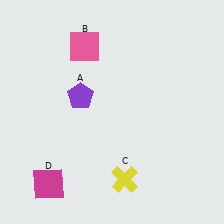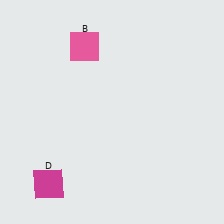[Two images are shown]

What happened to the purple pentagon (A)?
The purple pentagon (A) was removed in Image 2. It was in the top-left area of Image 1.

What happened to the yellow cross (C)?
The yellow cross (C) was removed in Image 2. It was in the bottom-right area of Image 1.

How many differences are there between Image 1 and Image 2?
There are 2 differences between the two images.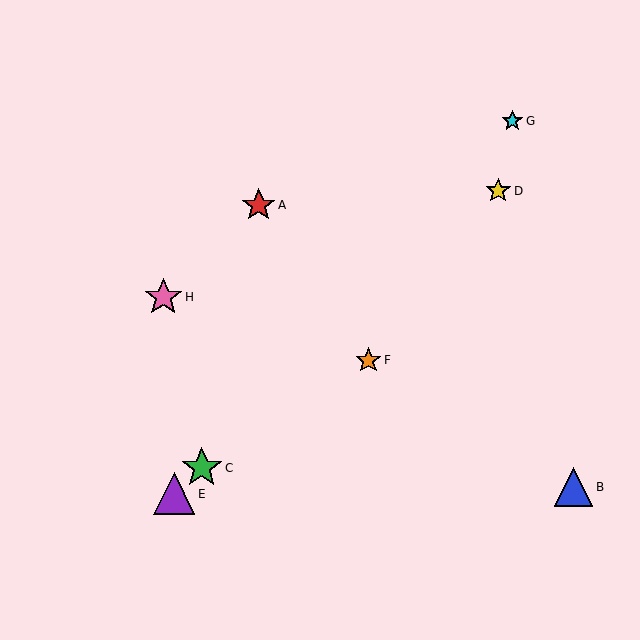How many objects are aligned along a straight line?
3 objects (C, D, E) are aligned along a straight line.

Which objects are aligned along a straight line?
Objects C, D, E are aligned along a straight line.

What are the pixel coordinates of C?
Object C is at (202, 468).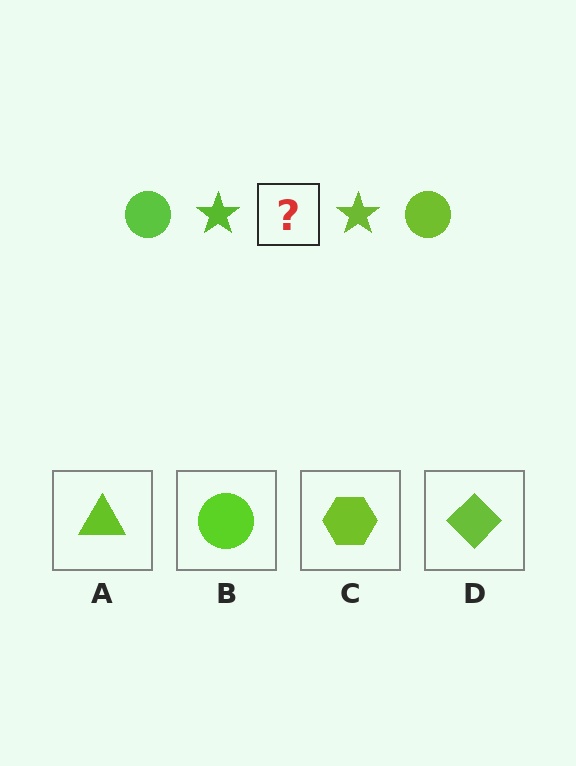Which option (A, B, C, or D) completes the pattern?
B.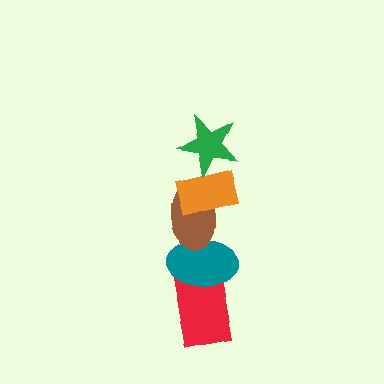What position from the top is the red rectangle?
The red rectangle is 5th from the top.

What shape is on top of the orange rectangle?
The green star is on top of the orange rectangle.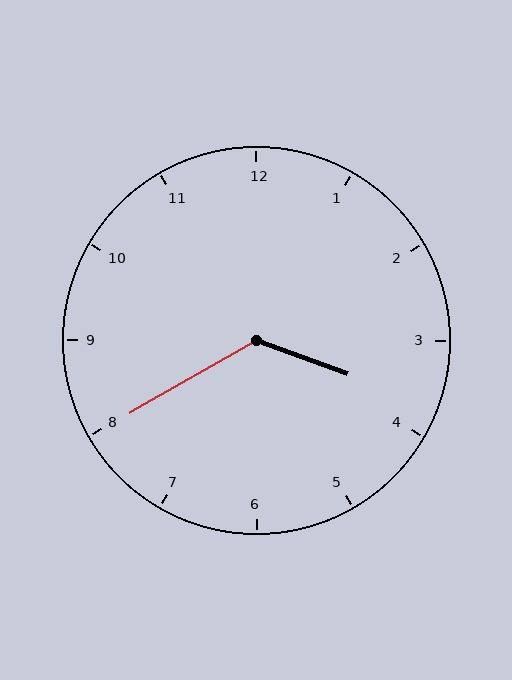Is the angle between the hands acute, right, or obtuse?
It is obtuse.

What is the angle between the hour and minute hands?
Approximately 130 degrees.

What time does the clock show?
3:40.